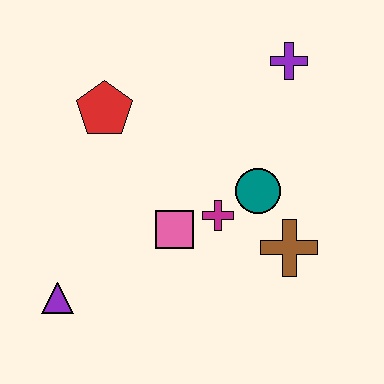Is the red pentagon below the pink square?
No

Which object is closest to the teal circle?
The magenta cross is closest to the teal circle.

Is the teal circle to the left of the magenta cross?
No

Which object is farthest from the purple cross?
The purple triangle is farthest from the purple cross.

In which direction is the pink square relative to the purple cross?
The pink square is below the purple cross.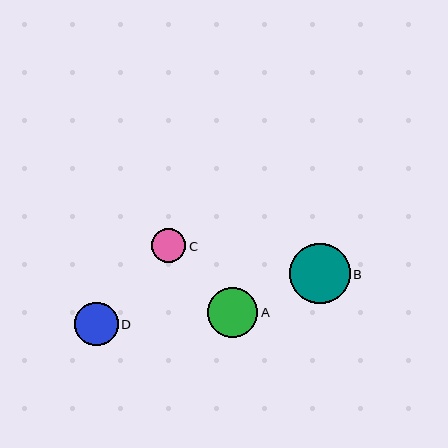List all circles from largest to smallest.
From largest to smallest: B, A, D, C.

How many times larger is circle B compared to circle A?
Circle B is approximately 1.2 times the size of circle A.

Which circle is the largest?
Circle B is the largest with a size of approximately 61 pixels.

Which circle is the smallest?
Circle C is the smallest with a size of approximately 34 pixels.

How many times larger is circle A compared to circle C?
Circle A is approximately 1.5 times the size of circle C.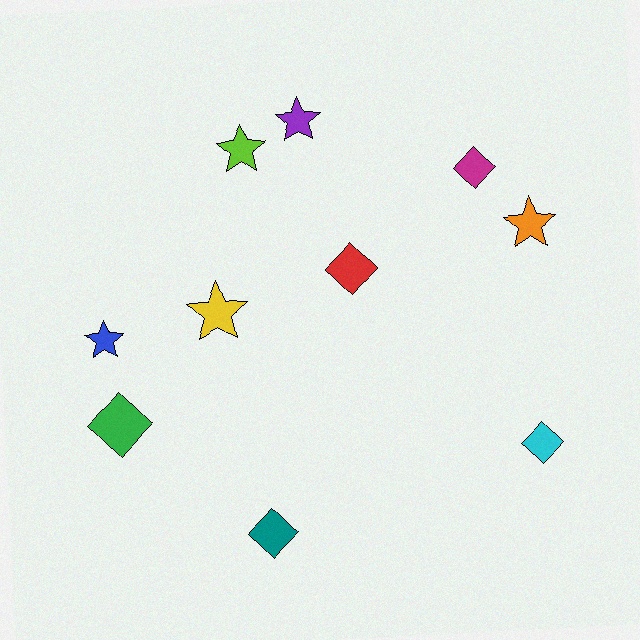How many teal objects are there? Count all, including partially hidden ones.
There is 1 teal object.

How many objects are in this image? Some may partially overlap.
There are 10 objects.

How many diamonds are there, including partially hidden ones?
There are 5 diamonds.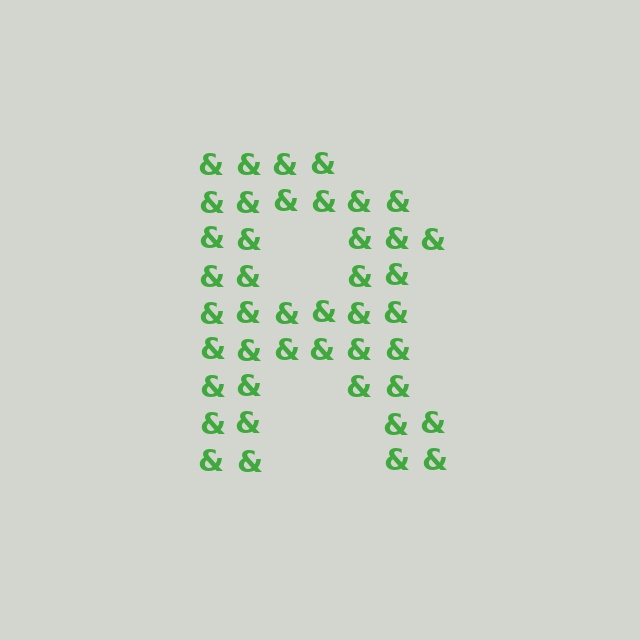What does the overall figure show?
The overall figure shows the letter R.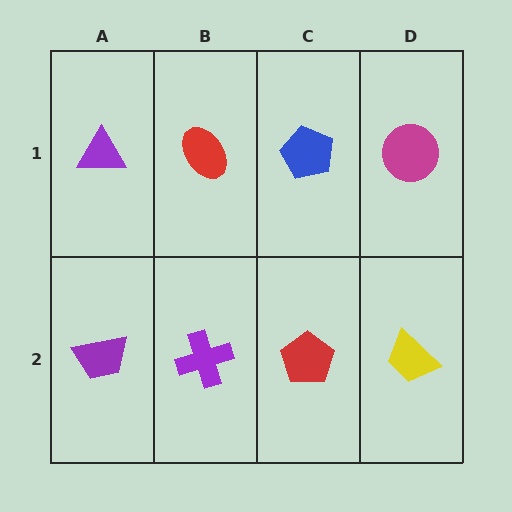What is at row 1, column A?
A purple triangle.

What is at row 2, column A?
A purple trapezoid.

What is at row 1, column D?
A magenta circle.